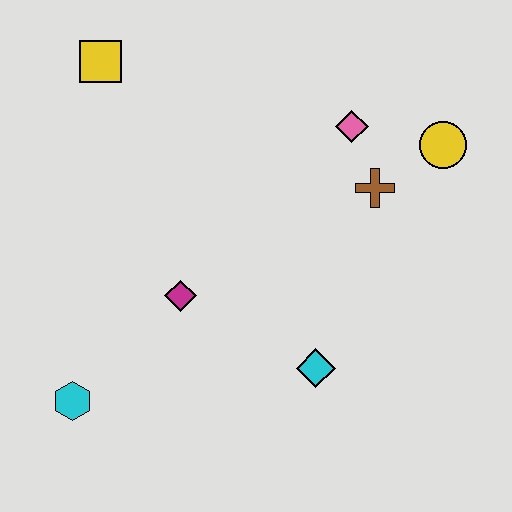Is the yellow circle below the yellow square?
Yes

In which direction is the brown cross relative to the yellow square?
The brown cross is to the right of the yellow square.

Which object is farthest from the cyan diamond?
The yellow square is farthest from the cyan diamond.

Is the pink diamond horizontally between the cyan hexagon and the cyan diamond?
No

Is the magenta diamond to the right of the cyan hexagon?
Yes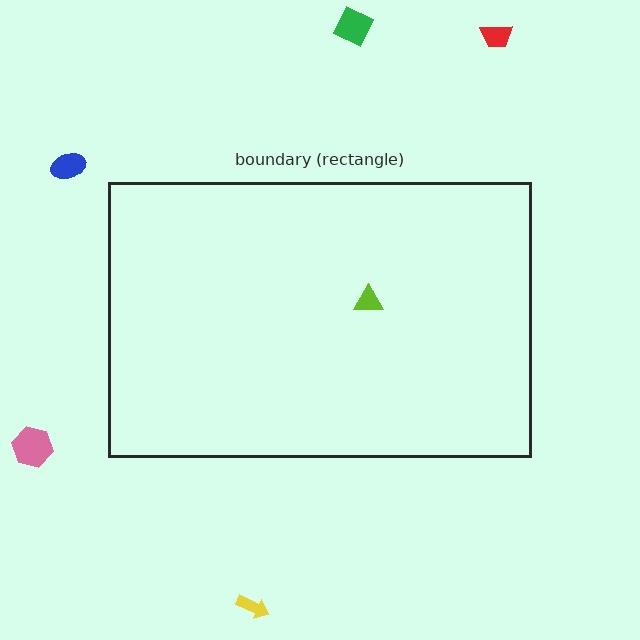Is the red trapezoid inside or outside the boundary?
Outside.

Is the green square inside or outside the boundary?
Outside.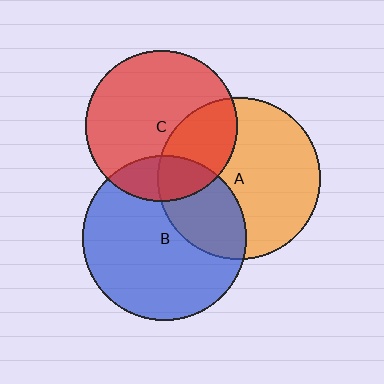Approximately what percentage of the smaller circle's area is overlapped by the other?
Approximately 20%.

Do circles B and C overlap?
Yes.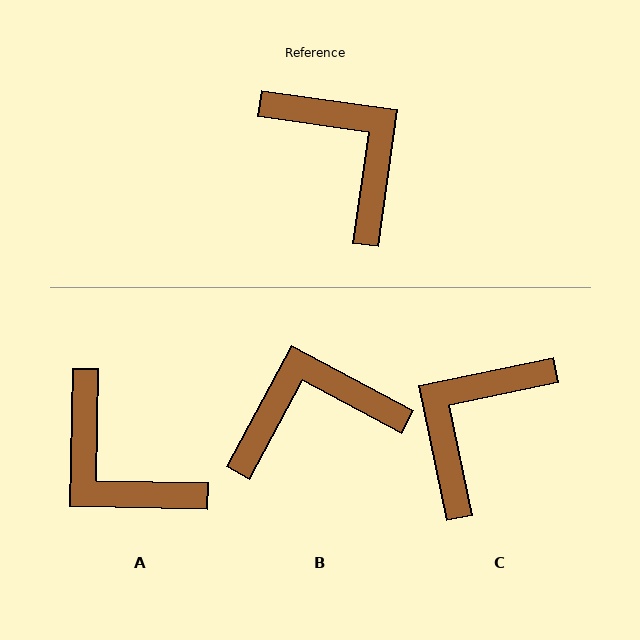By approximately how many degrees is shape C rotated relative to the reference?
Approximately 110 degrees counter-clockwise.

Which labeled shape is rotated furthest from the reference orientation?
A, about 173 degrees away.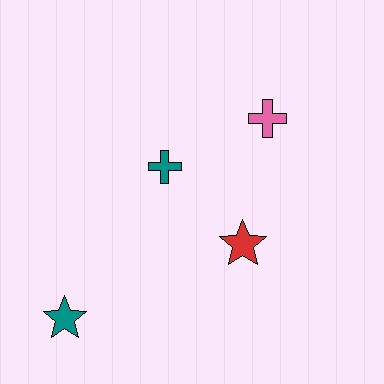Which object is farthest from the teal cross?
The teal star is farthest from the teal cross.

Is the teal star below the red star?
Yes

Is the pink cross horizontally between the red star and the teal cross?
No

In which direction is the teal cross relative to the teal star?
The teal cross is above the teal star.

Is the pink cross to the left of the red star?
No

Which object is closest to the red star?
The teal cross is closest to the red star.